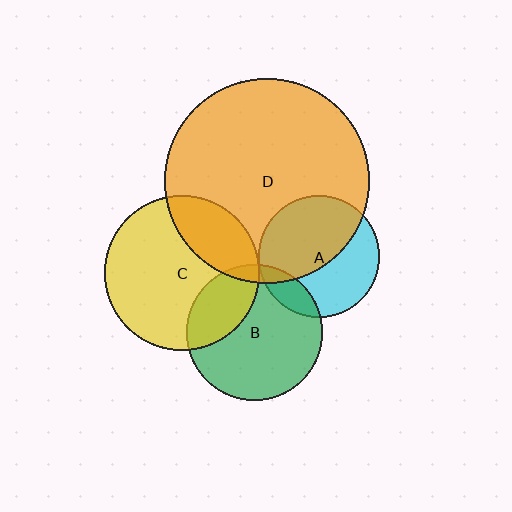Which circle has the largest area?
Circle D (orange).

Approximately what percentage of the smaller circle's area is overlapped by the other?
Approximately 25%.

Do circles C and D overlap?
Yes.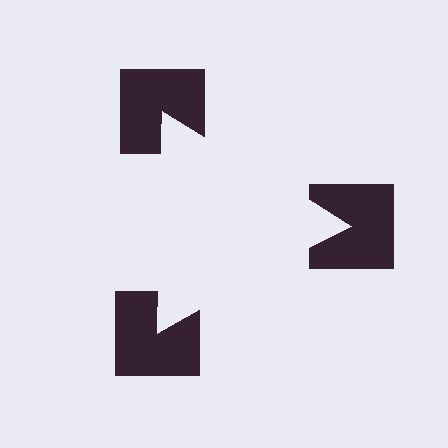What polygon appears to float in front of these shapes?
An illusory triangle — its edges are inferred from the aligned wedge cuts in the notched squares, not physically drawn.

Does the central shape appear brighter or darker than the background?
It typically appears slightly brighter than the background, even though no actual brightness change is drawn.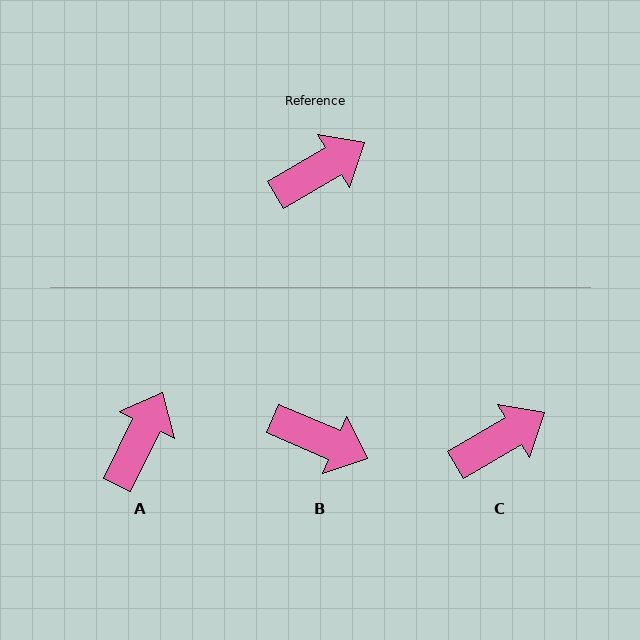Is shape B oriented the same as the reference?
No, it is off by about 53 degrees.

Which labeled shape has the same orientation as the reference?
C.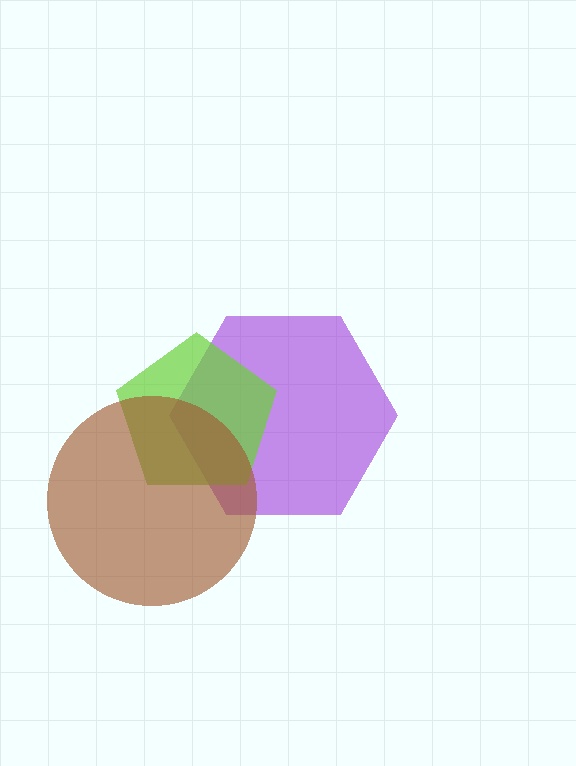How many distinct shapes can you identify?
There are 3 distinct shapes: a purple hexagon, a lime pentagon, a brown circle.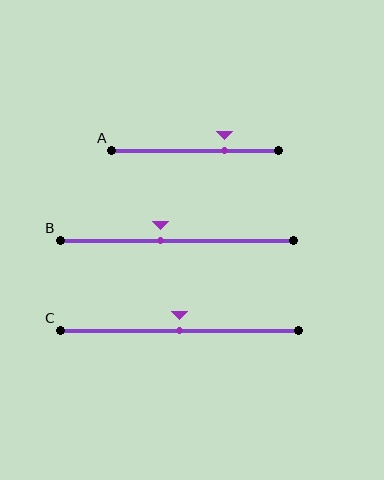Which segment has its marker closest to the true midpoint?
Segment C has its marker closest to the true midpoint.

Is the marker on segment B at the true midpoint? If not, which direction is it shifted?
No, the marker on segment B is shifted to the left by about 7% of the segment length.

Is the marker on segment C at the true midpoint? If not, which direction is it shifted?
Yes, the marker on segment C is at the true midpoint.